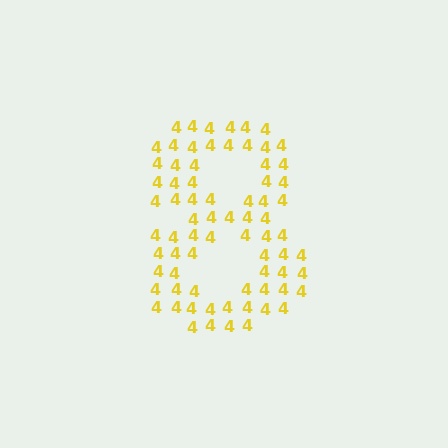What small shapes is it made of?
It is made of small digit 4's.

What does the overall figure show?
The overall figure shows the digit 8.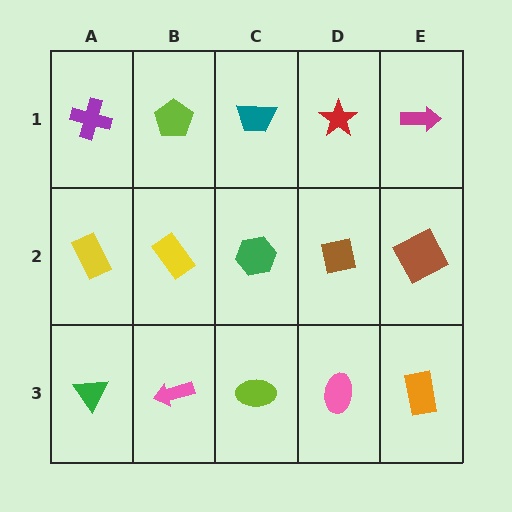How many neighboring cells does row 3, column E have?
2.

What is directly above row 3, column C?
A green hexagon.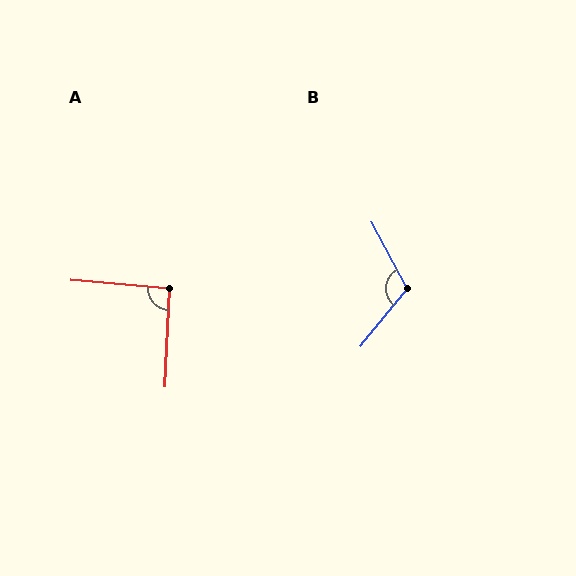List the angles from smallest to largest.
A (92°), B (113°).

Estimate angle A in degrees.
Approximately 92 degrees.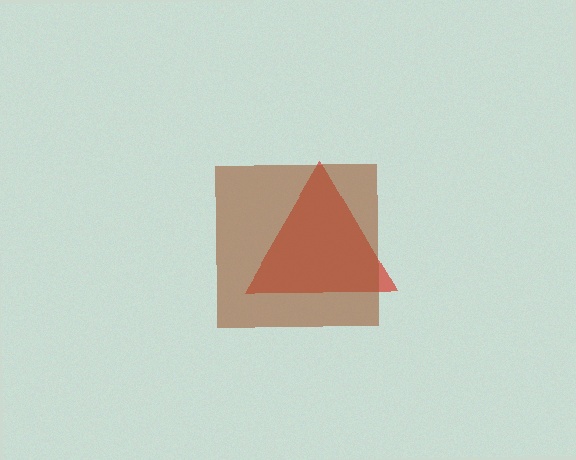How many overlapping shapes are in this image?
There are 2 overlapping shapes in the image.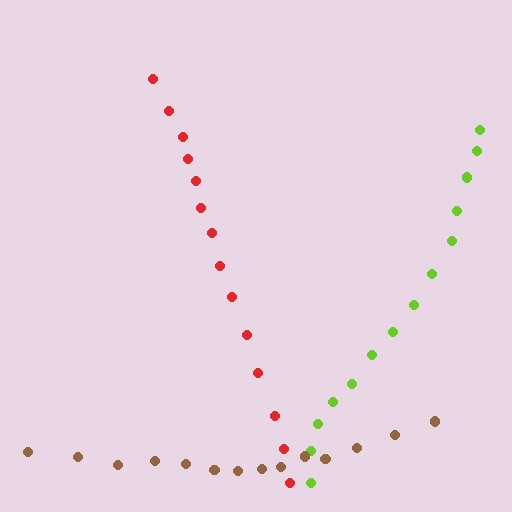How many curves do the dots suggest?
There are 3 distinct paths.